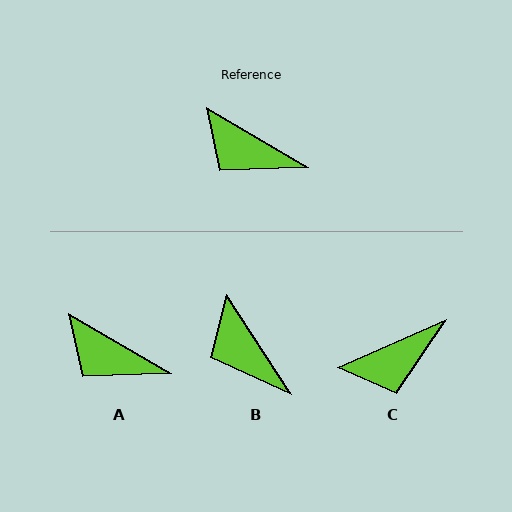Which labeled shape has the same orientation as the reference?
A.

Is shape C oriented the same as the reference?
No, it is off by about 55 degrees.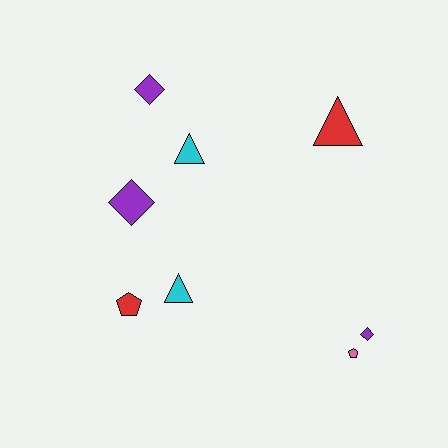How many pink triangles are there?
There are no pink triangles.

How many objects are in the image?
There are 8 objects.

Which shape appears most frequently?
Diamond, with 3 objects.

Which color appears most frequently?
Purple, with 3 objects.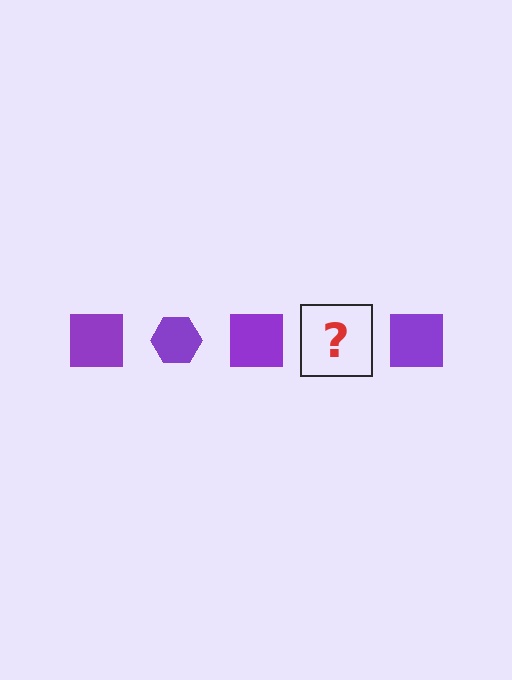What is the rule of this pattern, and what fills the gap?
The rule is that the pattern cycles through square, hexagon shapes in purple. The gap should be filled with a purple hexagon.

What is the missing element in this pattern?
The missing element is a purple hexagon.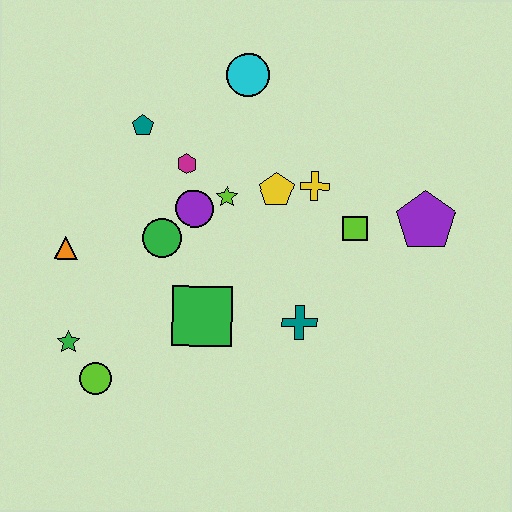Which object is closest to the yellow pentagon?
The yellow cross is closest to the yellow pentagon.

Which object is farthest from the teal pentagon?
The purple pentagon is farthest from the teal pentagon.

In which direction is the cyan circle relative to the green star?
The cyan circle is above the green star.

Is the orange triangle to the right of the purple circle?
No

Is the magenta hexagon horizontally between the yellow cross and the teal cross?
No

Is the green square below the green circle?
Yes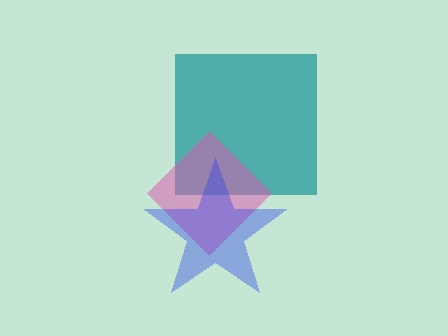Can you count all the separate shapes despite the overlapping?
Yes, there are 3 separate shapes.